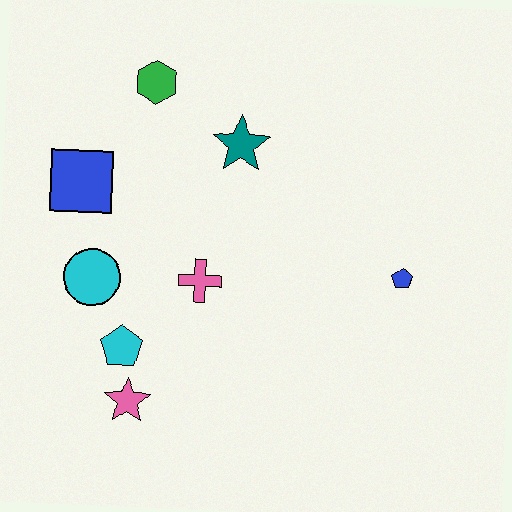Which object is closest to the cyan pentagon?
The pink star is closest to the cyan pentagon.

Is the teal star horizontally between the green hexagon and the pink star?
No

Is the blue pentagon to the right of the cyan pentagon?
Yes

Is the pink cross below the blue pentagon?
Yes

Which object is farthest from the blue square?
The blue pentagon is farthest from the blue square.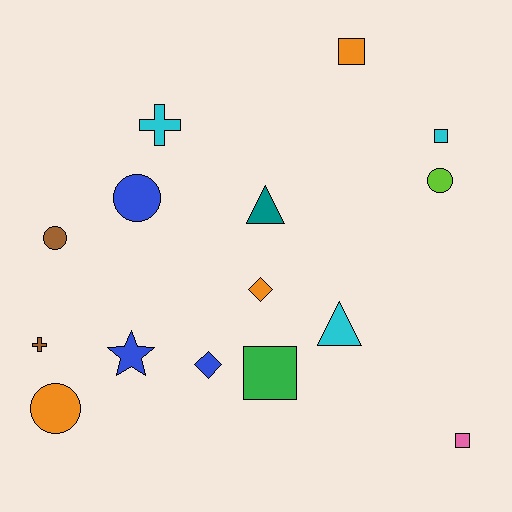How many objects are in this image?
There are 15 objects.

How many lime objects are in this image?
There is 1 lime object.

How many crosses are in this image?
There are 2 crosses.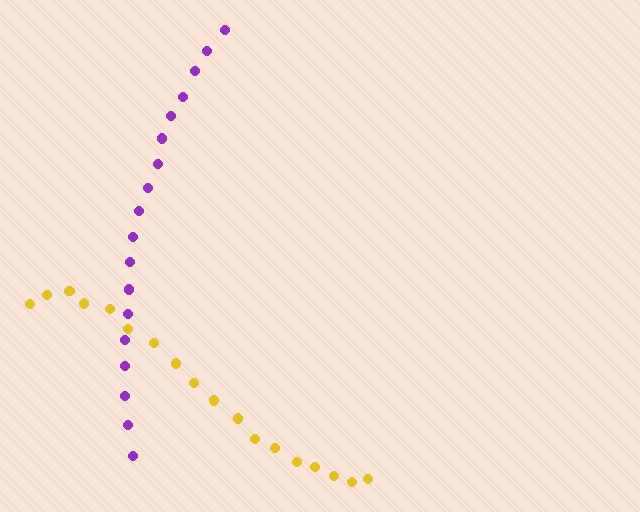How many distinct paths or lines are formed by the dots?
There are 2 distinct paths.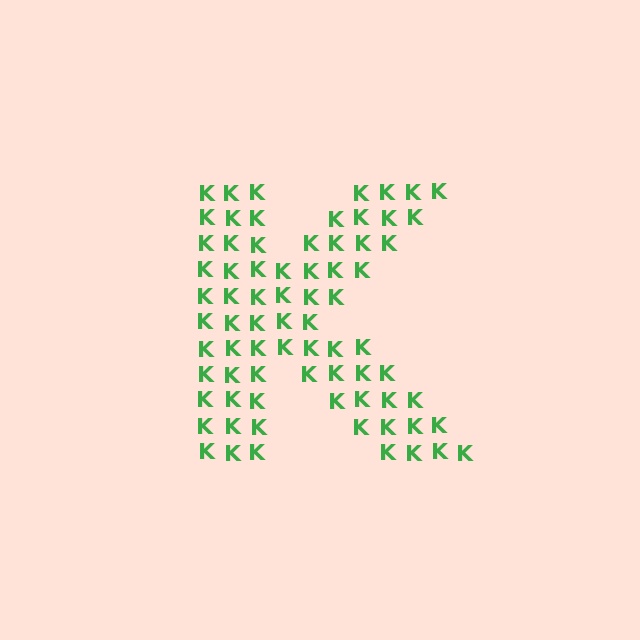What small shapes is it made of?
It is made of small letter K's.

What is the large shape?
The large shape is the letter K.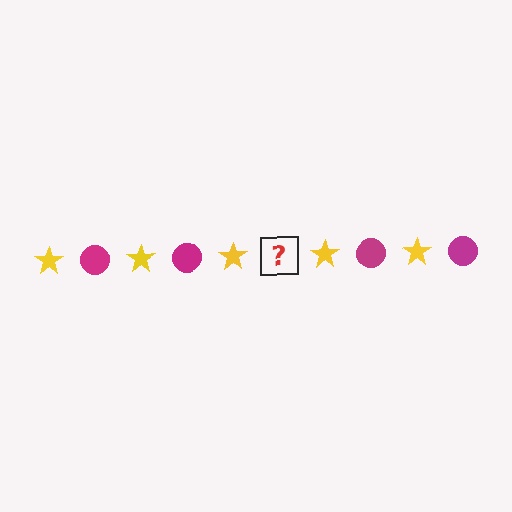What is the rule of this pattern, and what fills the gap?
The rule is that the pattern alternates between yellow star and magenta circle. The gap should be filled with a magenta circle.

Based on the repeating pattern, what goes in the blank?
The blank should be a magenta circle.